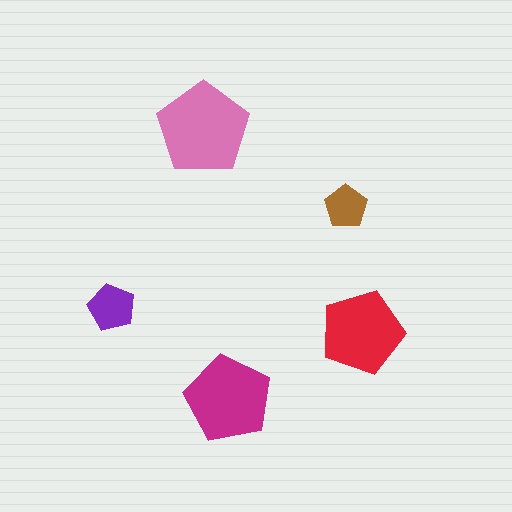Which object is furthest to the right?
The red pentagon is rightmost.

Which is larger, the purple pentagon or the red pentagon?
The red one.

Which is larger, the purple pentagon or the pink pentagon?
The pink one.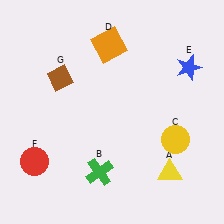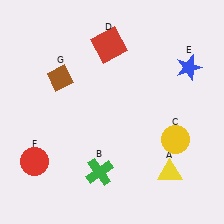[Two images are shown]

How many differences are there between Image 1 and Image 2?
There is 1 difference between the two images.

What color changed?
The square (D) changed from orange in Image 1 to red in Image 2.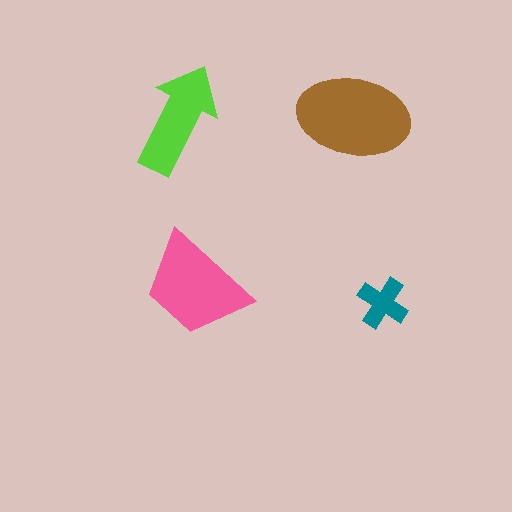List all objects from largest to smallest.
The brown ellipse, the pink trapezoid, the lime arrow, the teal cross.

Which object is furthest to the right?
The teal cross is rightmost.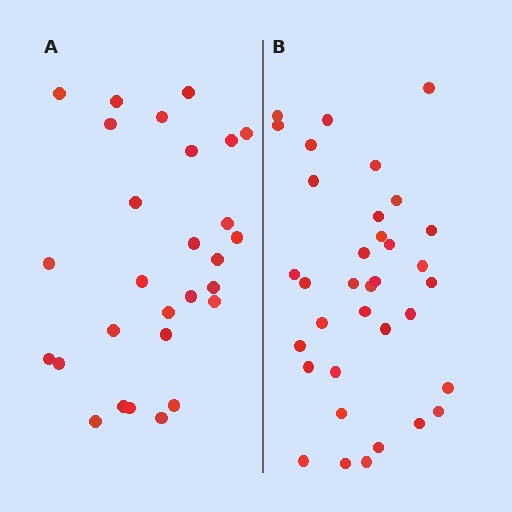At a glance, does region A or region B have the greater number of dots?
Region B (the right region) has more dots.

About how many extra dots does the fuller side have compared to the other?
Region B has roughly 8 or so more dots than region A.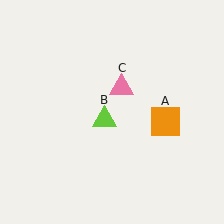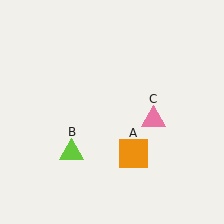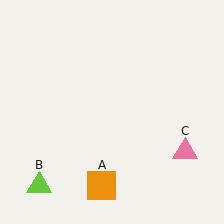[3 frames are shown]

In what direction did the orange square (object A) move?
The orange square (object A) moved down and to the left.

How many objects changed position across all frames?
3 objects changed position: orange square (object A), lime triangle (object B), pink triangle (object C).